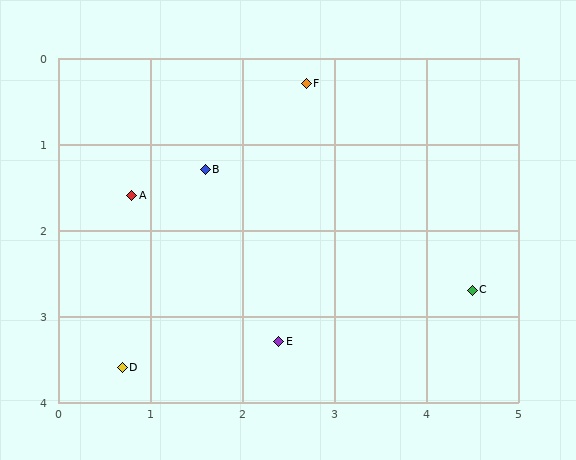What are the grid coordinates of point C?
Point C is at approximately (4.5, 2.7).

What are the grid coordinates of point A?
Point A is at approximately (0.8, 1.6).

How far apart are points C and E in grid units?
Points C and E are about 2.2 grid units apart.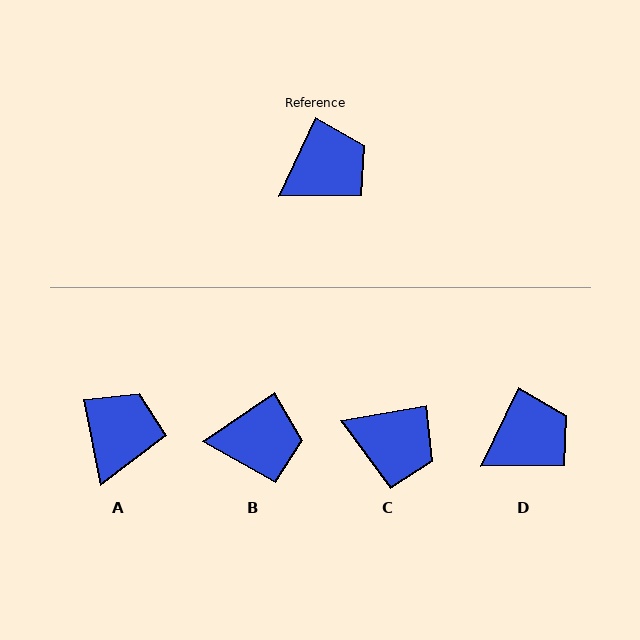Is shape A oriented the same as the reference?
No, it is off by about 37 degrees.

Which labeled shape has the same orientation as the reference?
D.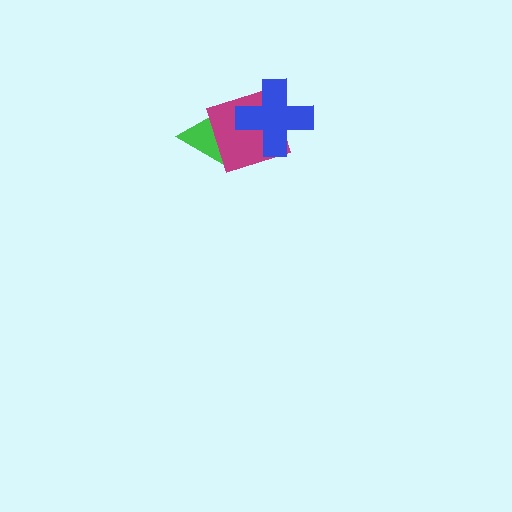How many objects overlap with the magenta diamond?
2 objects overlap with the magenta diamond.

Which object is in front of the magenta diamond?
The blue cross is in front of the magenta diamond.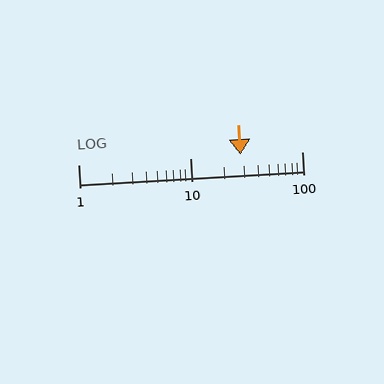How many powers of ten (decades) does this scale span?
The scale spans 2 decades, from 1 to 100.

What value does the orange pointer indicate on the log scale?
The pointer indicates approximately 28.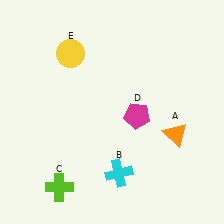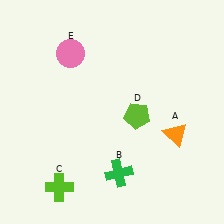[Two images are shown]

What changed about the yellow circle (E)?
In Image 1, E is yellow. In Image 2, it changed to pink.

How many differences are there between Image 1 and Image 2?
There are 3 differences between the two images.